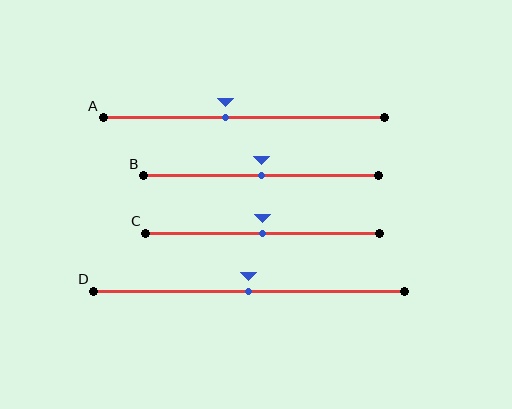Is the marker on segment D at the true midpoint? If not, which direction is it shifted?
Yes, the marker on segment D is at the true midpoint.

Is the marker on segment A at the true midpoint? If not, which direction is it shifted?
No, the marker on segment A is shifted to the left by about 7% of the segment length.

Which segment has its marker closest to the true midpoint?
Segment B has its marker closest to the true midpoint.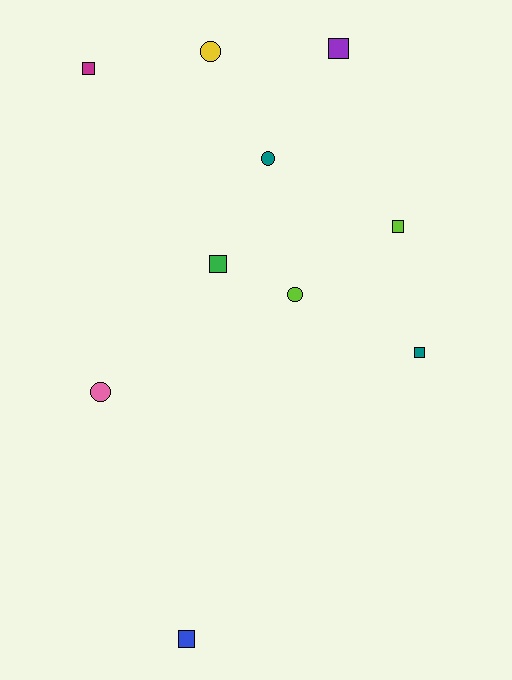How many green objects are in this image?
There is 1 green object.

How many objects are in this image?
There are 10 objects.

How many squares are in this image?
There are 6 squares.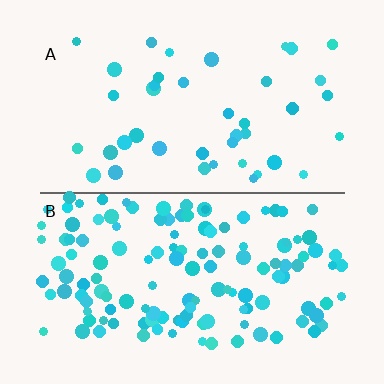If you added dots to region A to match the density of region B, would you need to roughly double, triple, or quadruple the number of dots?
Approximately triple.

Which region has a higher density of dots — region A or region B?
B (the bottom).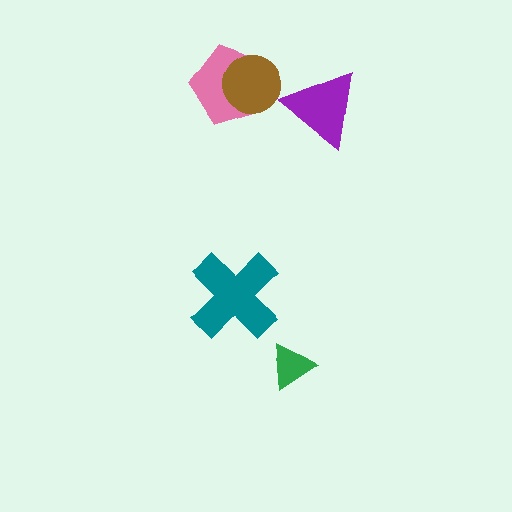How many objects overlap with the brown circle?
1 object overlaps with the brown circle.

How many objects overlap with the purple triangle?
0 objects overlap with the purple triangle.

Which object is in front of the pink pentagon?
The brown circle is in front of the pink pentagon.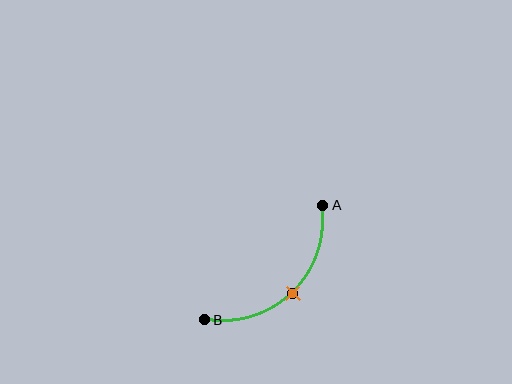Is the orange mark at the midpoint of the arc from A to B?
Yes. The orange mark lies on the arc at equal arc-length from both A and B — it is the arc midpoint.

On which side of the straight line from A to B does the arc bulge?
The arc bulges below and to the right of the straight line connecting A and B.